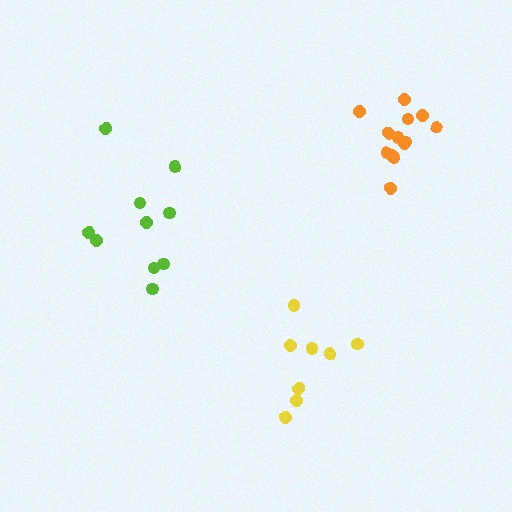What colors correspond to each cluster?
The clusters are colored: lime, yellow, orange.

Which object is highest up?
The orange cluster is topmost.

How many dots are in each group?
Group 1: 10 dots, Group 2: 8 dots, Group 3: 13 dots (31 total).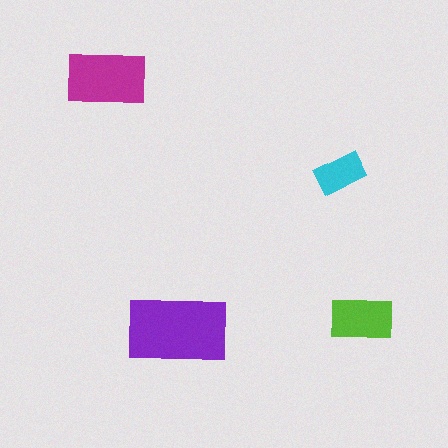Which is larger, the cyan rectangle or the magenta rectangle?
The magenta one.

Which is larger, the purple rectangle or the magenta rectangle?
The purple one.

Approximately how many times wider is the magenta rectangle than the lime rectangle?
About 1.5 times wider.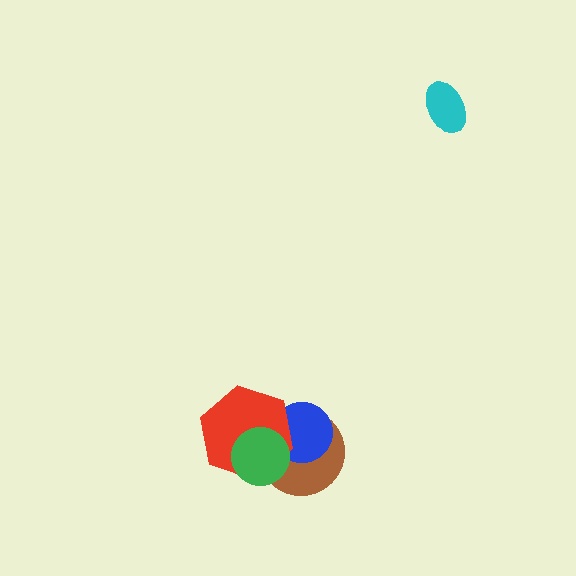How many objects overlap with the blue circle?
3 objects overlap with the blue circle.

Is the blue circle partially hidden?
Yes, it is partially covered by another shape.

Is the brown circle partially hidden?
Yes, it is partially covered by another shape.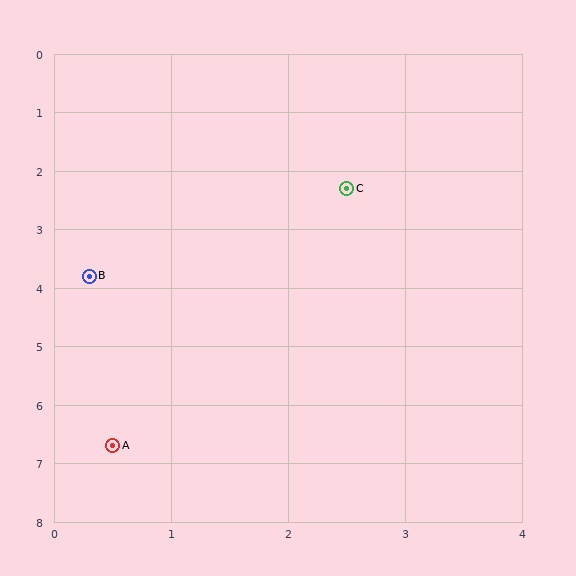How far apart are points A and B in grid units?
Points A and B are about 2.9 grid units apart.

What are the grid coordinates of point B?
Point B is at approximately (0.3, 3.8).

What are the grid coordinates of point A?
Point A is at approximately (0.5, 6.7).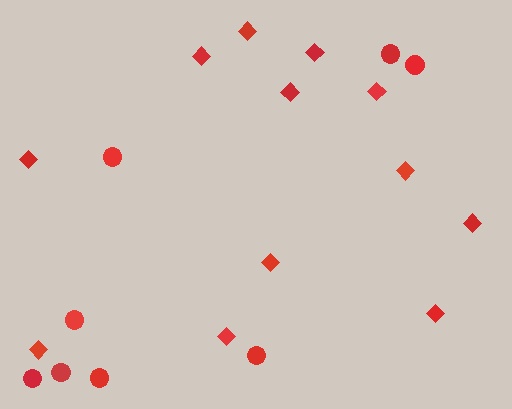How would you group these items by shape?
There are 2 groups: one group of diamonds (12) and one group of circles (8).